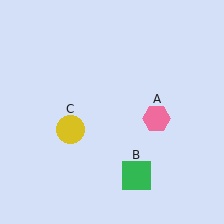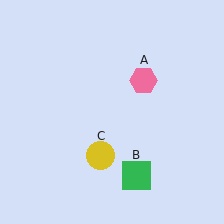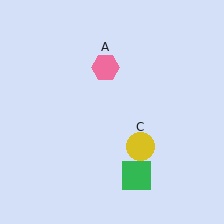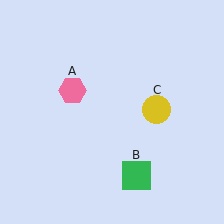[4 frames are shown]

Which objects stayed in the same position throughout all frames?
Green square (object B) remained stationary.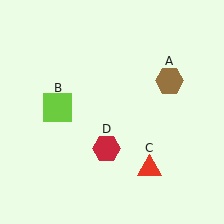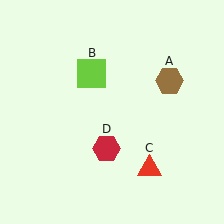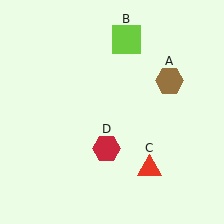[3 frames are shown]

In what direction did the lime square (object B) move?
The lime square (object B) moved up and to the right.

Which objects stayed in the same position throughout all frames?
Brown hexagon (object A) and red triangle (object C) and red hexagon (object D) remained stationary.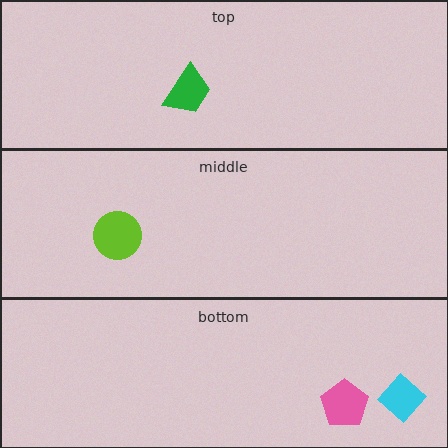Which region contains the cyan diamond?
The bottom region.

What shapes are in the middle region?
The lime circle.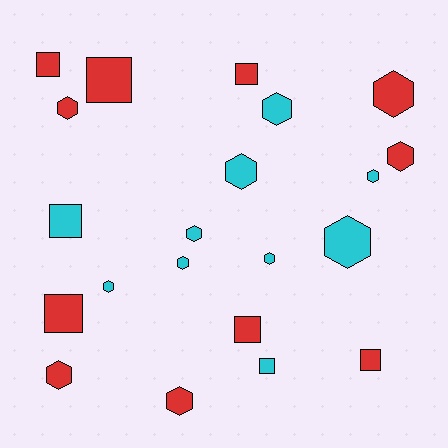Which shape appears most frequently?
Hexagon, with 13 objects.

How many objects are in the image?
There are 21 objects.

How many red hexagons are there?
There are 5 red hexagons.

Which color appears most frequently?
Red, with 11 objects.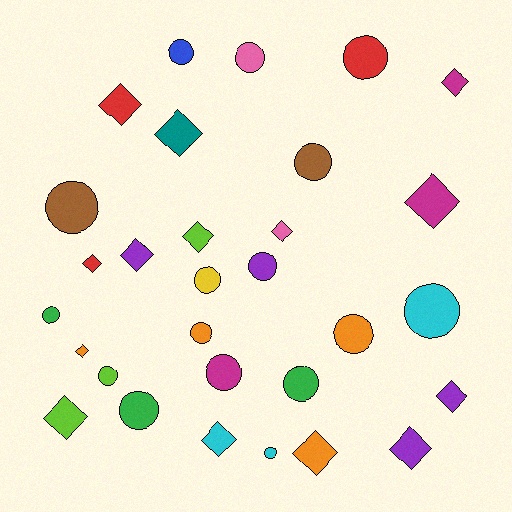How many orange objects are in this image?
There are 4 orange objects.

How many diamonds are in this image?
There are 14 diamonds.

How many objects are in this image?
There are 30 objects.